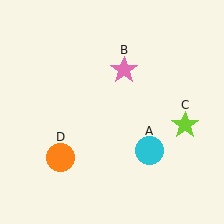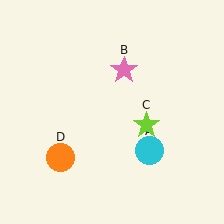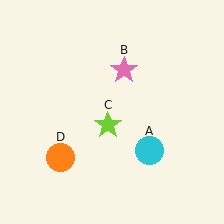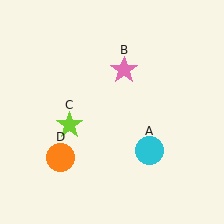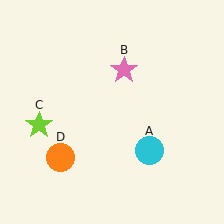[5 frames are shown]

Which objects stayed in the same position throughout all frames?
Cyan circle (object A) and pink star (object B) and orange circle (object D) remained stationary.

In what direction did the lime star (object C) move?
The lime star (object C) moved left.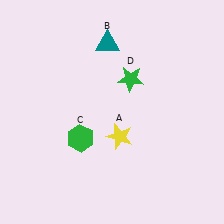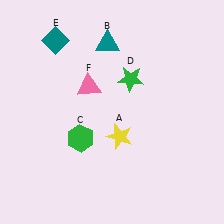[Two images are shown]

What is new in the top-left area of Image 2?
A pink triangle (F) was added in the top-left area of Image 2.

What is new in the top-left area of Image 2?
A teal diamond (E) was added in the top-left area of Image 2.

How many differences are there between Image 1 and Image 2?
There are 2 differences between the two images.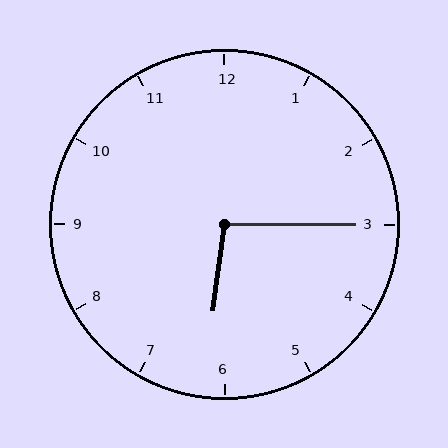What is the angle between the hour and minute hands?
Approximately 98 degrees.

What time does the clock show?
6:15.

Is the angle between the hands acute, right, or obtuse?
It is obtuse.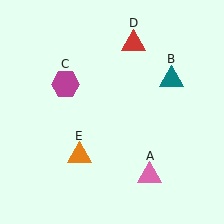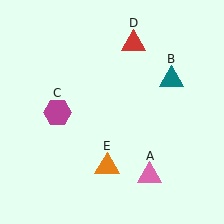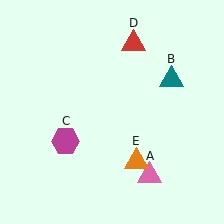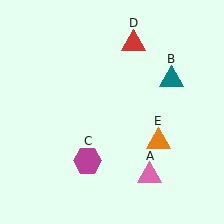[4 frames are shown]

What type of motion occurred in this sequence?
The magenta hexagon (object C), orange triangle (object E) rotated counterclockwise around the center of the scene.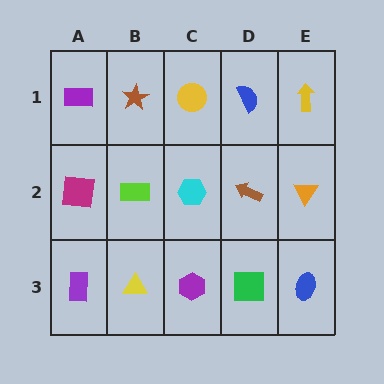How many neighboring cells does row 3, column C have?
3.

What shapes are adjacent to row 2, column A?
A purple rectangle (row 1, column A), a purple rectangle (row 3, column A), a lime rectangle (row 2, column B).